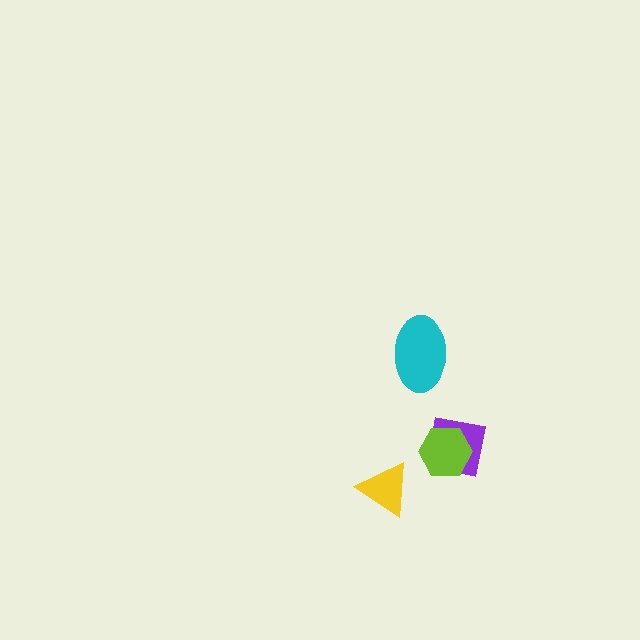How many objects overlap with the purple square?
1 object overlaps with the purple square.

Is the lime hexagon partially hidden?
No, no other shape covers it.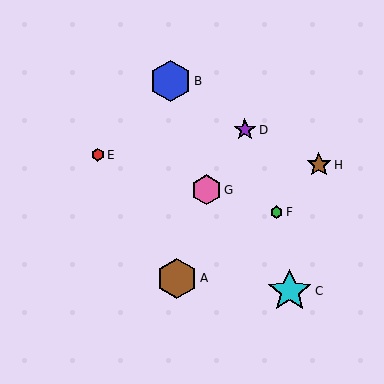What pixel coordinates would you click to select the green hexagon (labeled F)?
Click at (277, 212) to select the green hexagon F.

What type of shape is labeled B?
Shape B is a blue hexagon.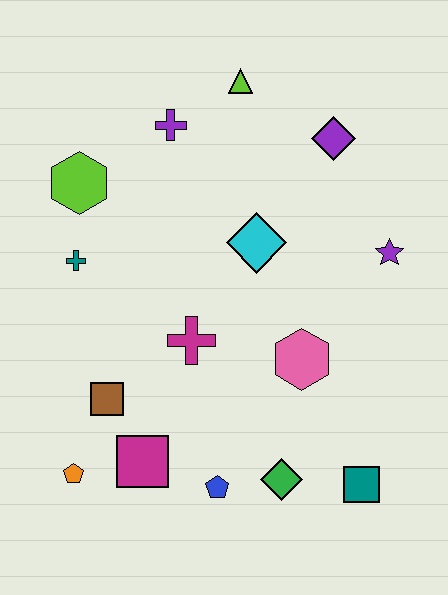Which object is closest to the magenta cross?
The brown square is closest to the magenta cross.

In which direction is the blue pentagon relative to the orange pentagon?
The blue pentagon is to the right of the orange pentagon.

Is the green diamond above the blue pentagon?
Yes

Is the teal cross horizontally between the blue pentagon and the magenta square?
No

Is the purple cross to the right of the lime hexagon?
Yes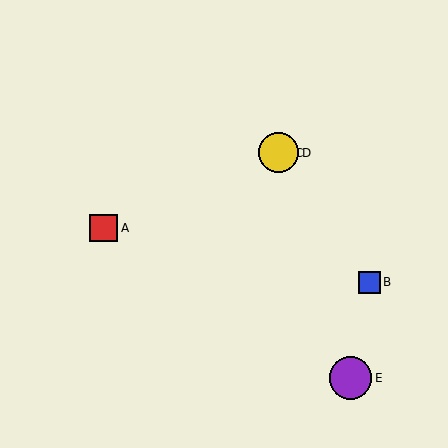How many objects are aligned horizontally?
2 objects (C, D) are aligned horizontally.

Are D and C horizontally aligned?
Yes, both are at y≈153.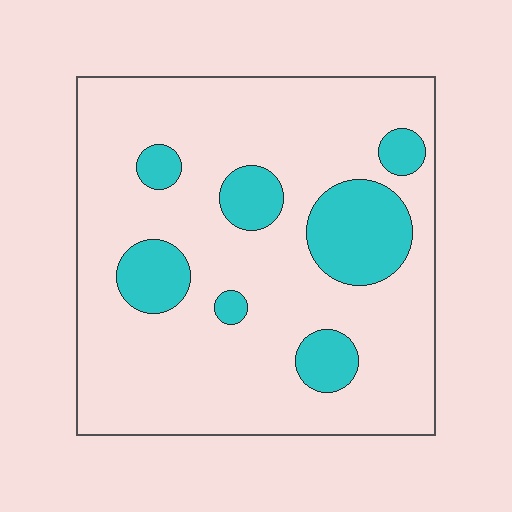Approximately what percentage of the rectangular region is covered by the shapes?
Approximately 20%.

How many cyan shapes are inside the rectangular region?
7.